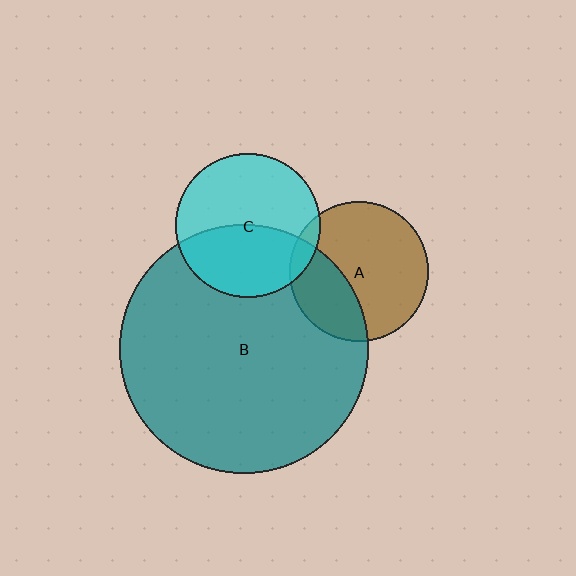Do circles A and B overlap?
Yes.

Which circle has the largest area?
Circle B (teal).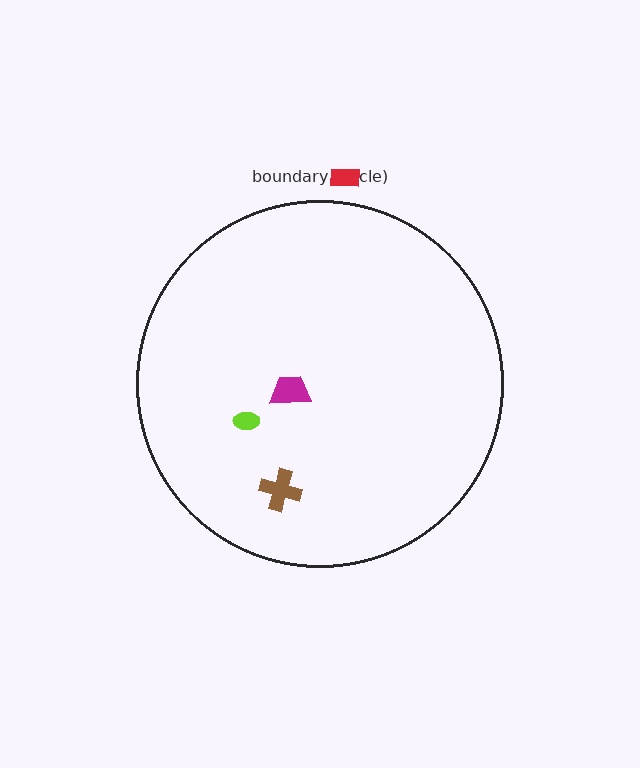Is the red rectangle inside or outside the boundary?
Outside.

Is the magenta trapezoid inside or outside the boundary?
Inside.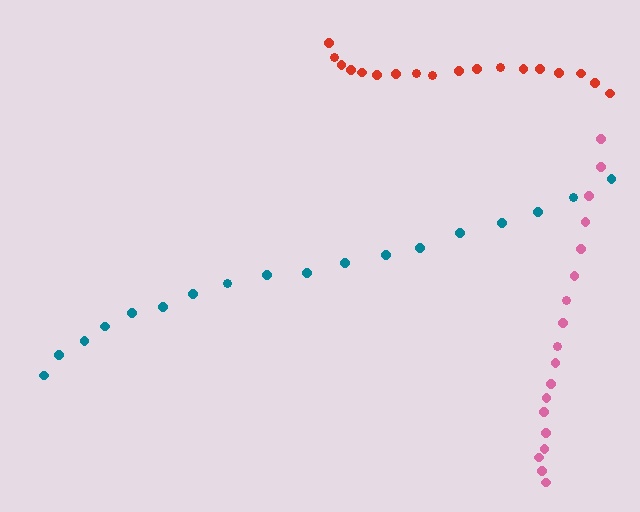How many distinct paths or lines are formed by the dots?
There are 3 distinct paths.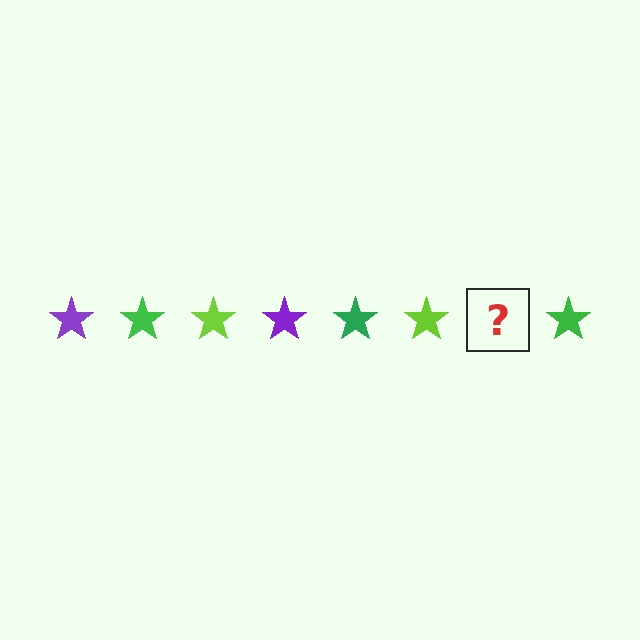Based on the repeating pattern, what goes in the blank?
The blank should be a purple star.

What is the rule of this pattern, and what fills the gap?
The rule is that the pattern cycles through purple, green, lime stars. The gap should be filled with a purple star.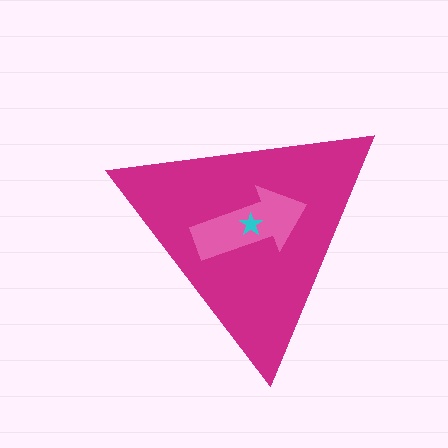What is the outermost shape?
The magenta triangle.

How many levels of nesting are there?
3.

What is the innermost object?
The cyan star.